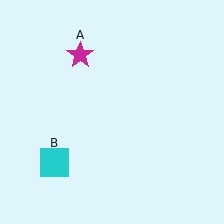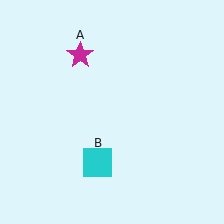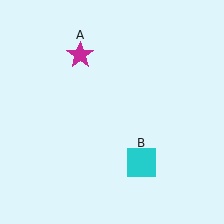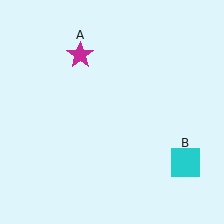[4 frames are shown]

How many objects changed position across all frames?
1 object changed position: cyan square (object B).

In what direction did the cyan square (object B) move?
The cyan square (object B) moved right.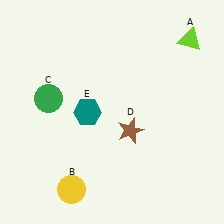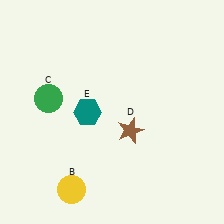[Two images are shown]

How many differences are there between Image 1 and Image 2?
There is 1 difference between the two images.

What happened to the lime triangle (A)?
The lime triangle (A) was removed in Image 2. It was in the top-right area of Image 1.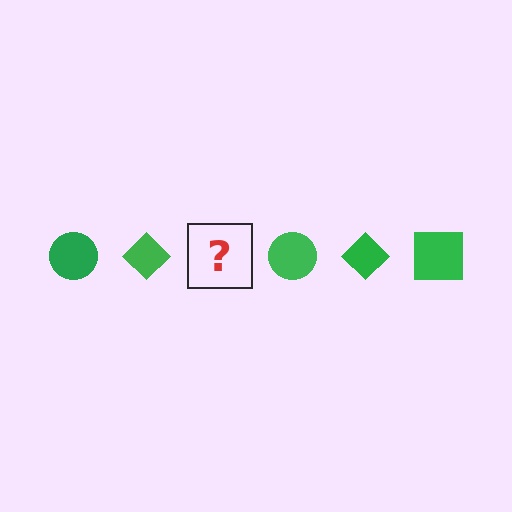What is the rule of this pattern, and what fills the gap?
The rule is that the pattern cycles through circle, diamond, square shapes in green. The gap should be filled with a green square.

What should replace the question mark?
The question mark should be replaced with a green square.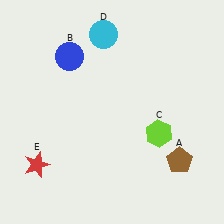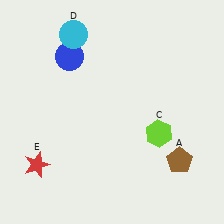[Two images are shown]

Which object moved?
The cyan circle (D) moved left.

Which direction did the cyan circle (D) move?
The cyan circle (D) moved left.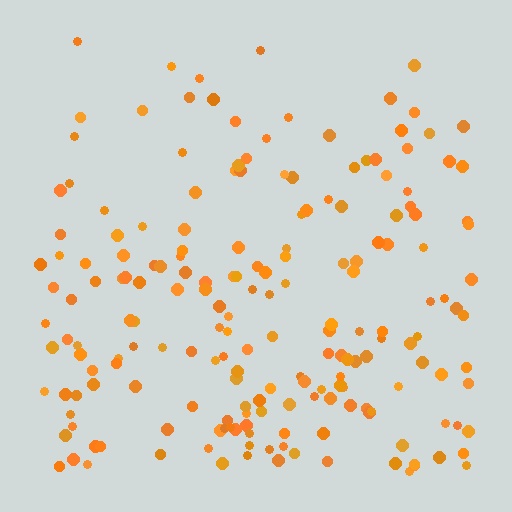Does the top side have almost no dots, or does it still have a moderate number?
Still a moderate number, just noticeably fewer than the bottom.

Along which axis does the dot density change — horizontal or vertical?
Vertical.